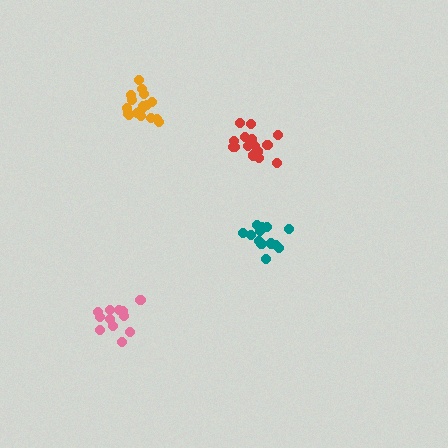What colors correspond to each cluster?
The clusters are colored: pink, teal, red, orange.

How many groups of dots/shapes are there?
There are 4 groups.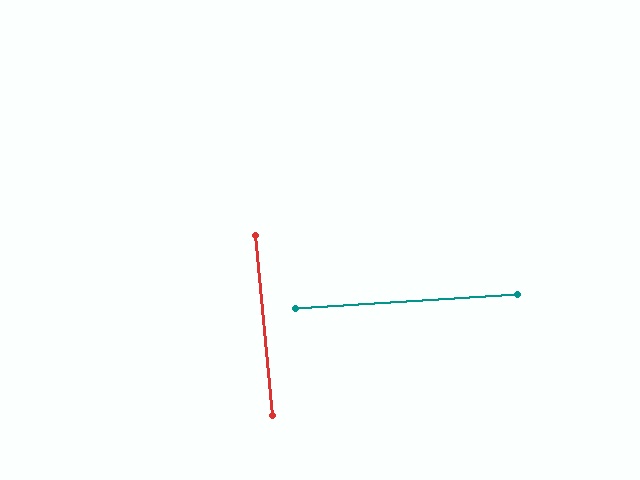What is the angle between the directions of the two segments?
Approximately 88 degrees.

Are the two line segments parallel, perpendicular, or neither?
Perpendicular — they meet at approximately 88°.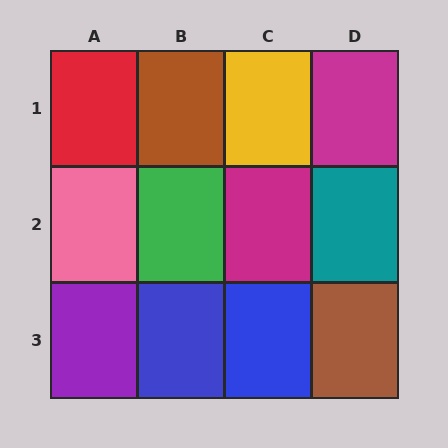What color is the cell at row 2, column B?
Green.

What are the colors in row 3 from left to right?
Purple, blue, blue, brown.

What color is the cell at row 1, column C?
Yellow.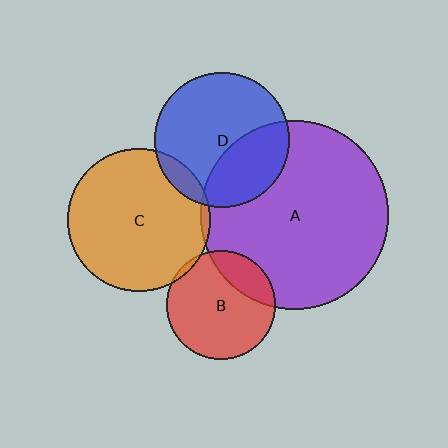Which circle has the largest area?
Circle A (purple).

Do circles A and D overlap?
Yes.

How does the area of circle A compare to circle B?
Approximately 3.0 times.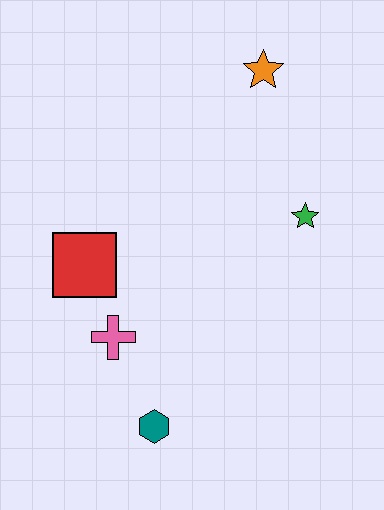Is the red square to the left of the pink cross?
Yes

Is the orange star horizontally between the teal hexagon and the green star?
Yes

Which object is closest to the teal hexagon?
The pink cross is closest to the teal hexagon.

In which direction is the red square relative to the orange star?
The red square is below the orange star.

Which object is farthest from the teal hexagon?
The orange star is farthest from the teal hexagon.